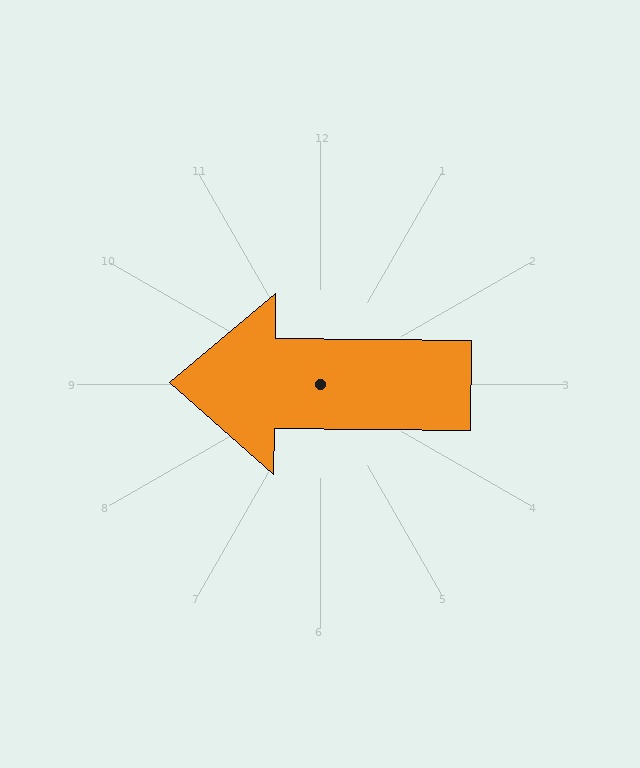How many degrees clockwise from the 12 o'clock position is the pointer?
Approximately 271 degrees.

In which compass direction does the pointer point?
West.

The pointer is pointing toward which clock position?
Roughly 9 o'clock.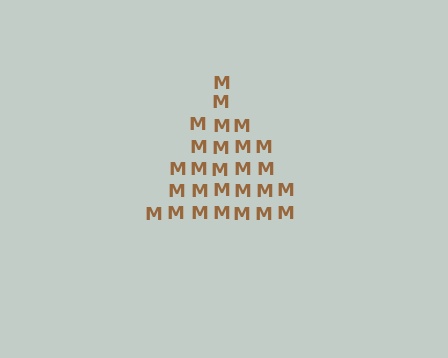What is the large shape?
The large shape is a triangle.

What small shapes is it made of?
It is made of small letter M's.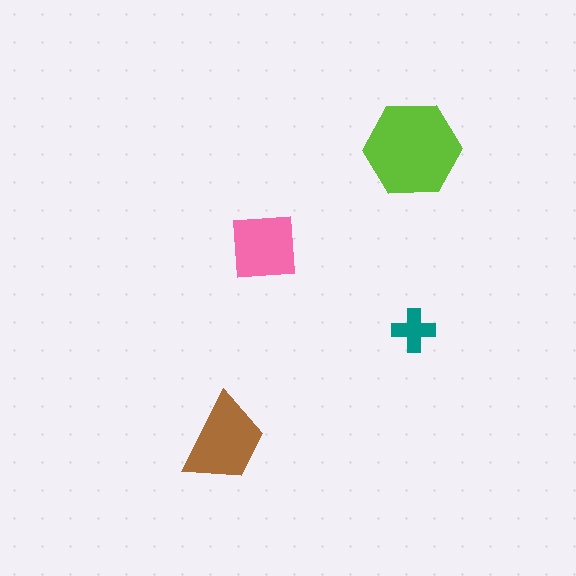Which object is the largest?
The lime hexagon.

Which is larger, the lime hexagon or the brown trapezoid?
The lime hexagon.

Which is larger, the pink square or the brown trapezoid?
The brown trapezoid.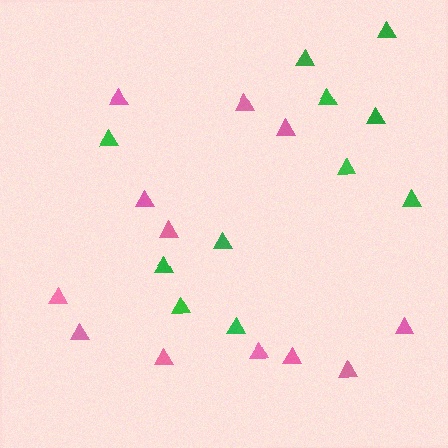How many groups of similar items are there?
There are 2 groups: one group of pink triangles (12) and one group of green triangles (11).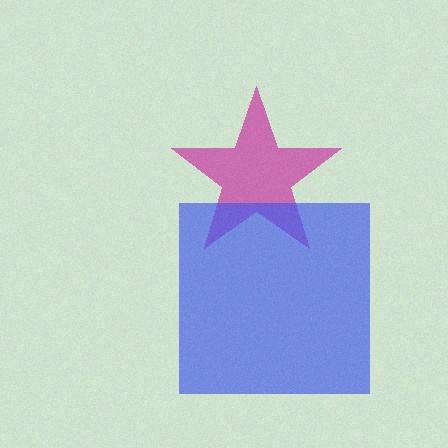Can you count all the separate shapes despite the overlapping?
Yes, there are 2 separate shapes.